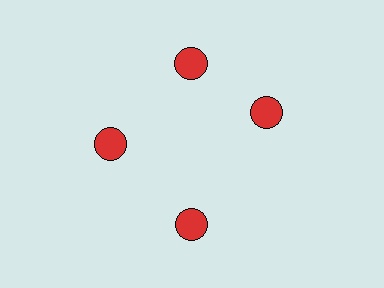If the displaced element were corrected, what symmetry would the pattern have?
It would have 4-fold rotational symmetry — the pattern would map onto itself every 90 degrees.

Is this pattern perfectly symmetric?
No. The 4 red circles are arranged in a ring, but one element near the 3 o'clock position is rotated out of alignment along the ring, breaking the 4-fold rotational symmetry.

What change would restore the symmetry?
The symmetry would be restored by rotating it back into even spacing with its neighbors so that all 4 circles sit at equal angles and equal distance from the center.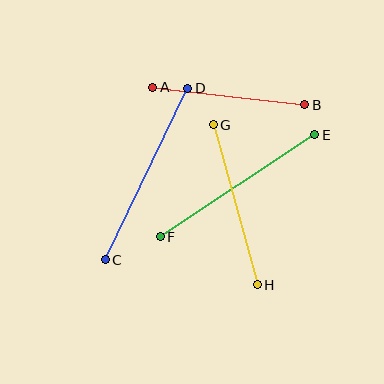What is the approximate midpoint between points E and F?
The midpoint is at approximately (237, 186) pixels.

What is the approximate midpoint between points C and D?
The midpoint is at approximately (146, 174) pixels.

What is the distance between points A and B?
The distance is approximately 153 pixels.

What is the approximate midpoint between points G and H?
The midpoint is at approximately (235, 205) pixels.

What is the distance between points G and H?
The distance is approximately 166 pixels.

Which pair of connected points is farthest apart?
Points C and D are farthest apart.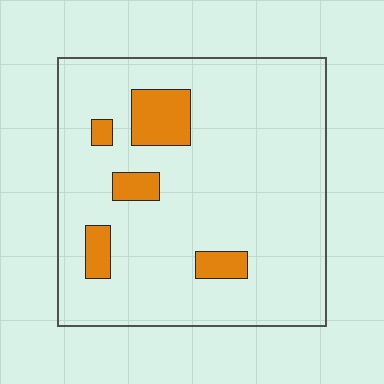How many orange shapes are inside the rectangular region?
5.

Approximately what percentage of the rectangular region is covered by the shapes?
Approximately 10%.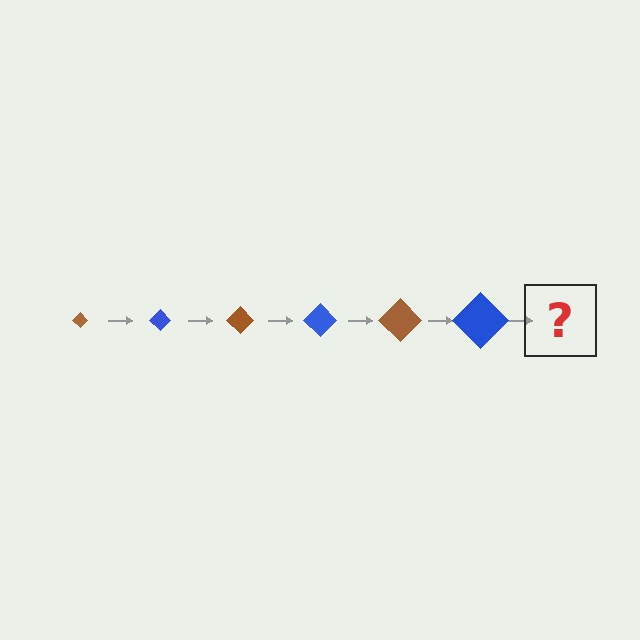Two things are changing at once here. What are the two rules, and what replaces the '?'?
The two rules are that the diamond grows larger each step and the color cycles through brown and blue. The '?' should be a brown diamond, larger than the previous one.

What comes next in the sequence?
The next element should be a brown diamond, larger than the previous one.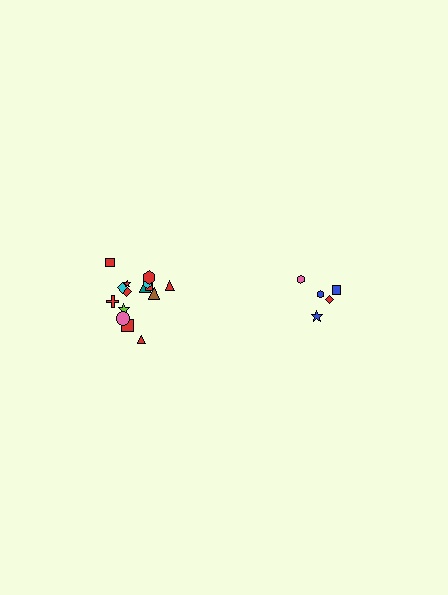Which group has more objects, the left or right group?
The left group.